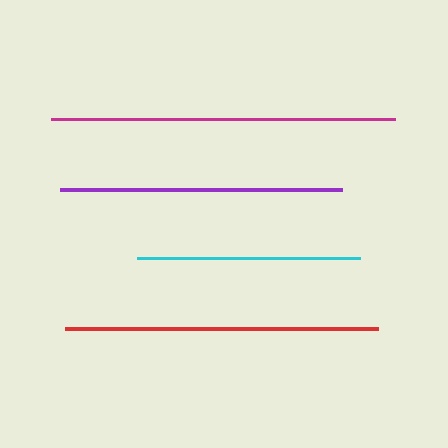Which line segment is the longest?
The magenta line is the longest at approximately 344 pixels.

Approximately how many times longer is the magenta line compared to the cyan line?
The magenta line is approximately 1.5 times the length of the cyan line.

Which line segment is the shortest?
The cyan line is the shortest at approximately 223 pixels.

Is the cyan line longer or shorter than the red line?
The red line is longer than the cyan line.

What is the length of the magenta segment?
The magenta segment is approximately 344 pixels long.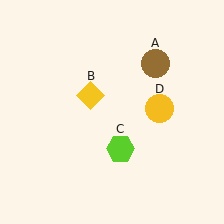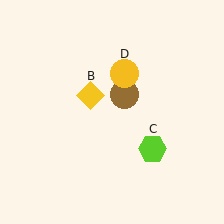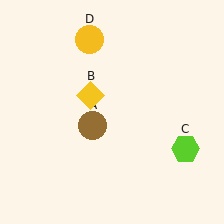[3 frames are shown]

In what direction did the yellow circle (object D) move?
The yellow circle (object D) moved up and to the left.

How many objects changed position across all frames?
3 objects changed position: brown circle (object A), lime hexagon (object C), yellow circle (object D).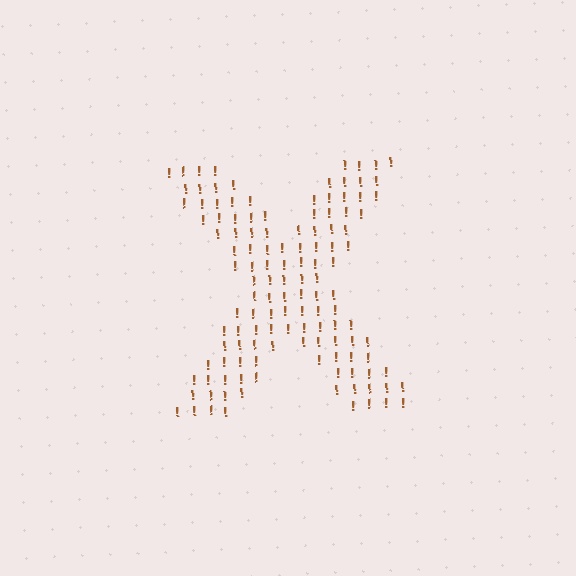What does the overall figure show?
The overall figure shows the letter X.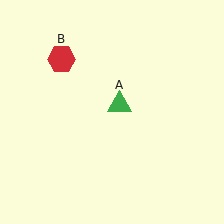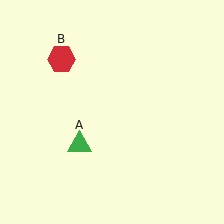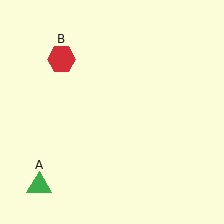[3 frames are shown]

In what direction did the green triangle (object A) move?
The green triangle (object A) moved down and to the left.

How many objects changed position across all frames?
1 object changed position: green triangle (object A).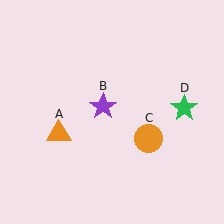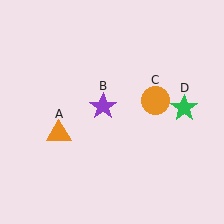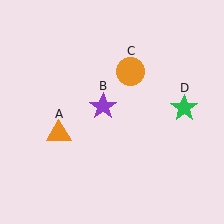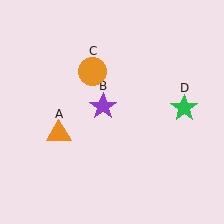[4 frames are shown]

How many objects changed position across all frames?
1 object changed position: orange circle (object C).